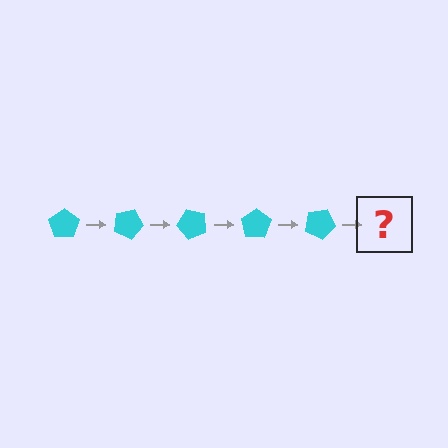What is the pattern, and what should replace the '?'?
The pattern is that the pentagon rotates 25 degrees each step. The '?' should be a cyan pentagon rotated 125 degrees.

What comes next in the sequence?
The next element should be a cyan pentagon rotated 125 degrees.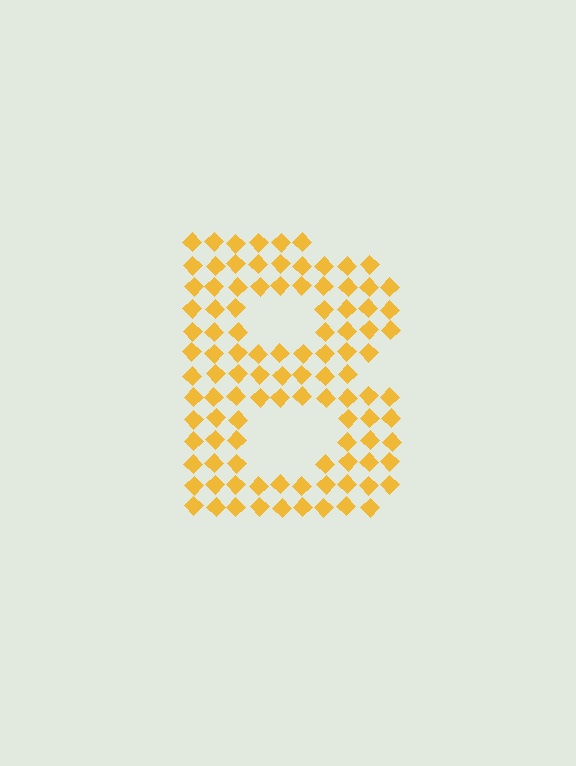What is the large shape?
The large shape is the letter B.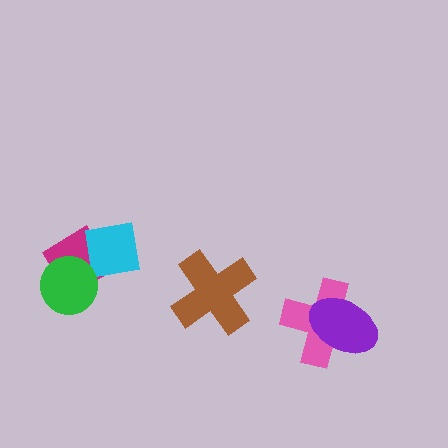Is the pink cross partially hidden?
Yes, it is partially covered by another shape.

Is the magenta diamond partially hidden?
Yes, it is partially covered by another shape.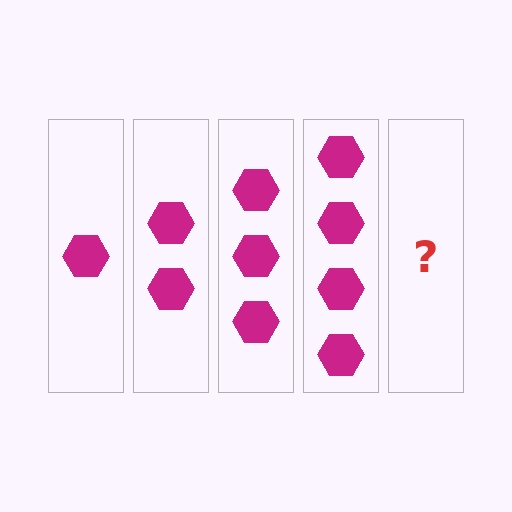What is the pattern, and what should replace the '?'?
The pattern is that each step adds one more hexagon. The '?' should be 5 hexagons.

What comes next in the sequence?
The next element should be 5 hexagons.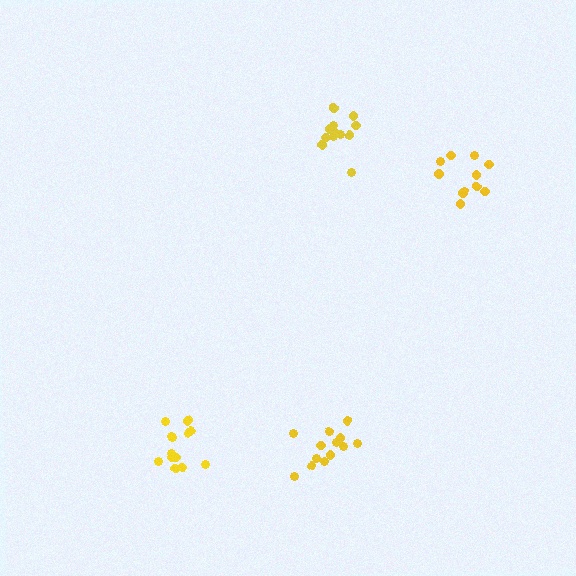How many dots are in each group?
Group 1: 13 dots, Group 2: 11 dots, Group 3: 13 dots, Group 4: 13 dots (50 total).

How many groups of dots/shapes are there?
There are 4 groups.